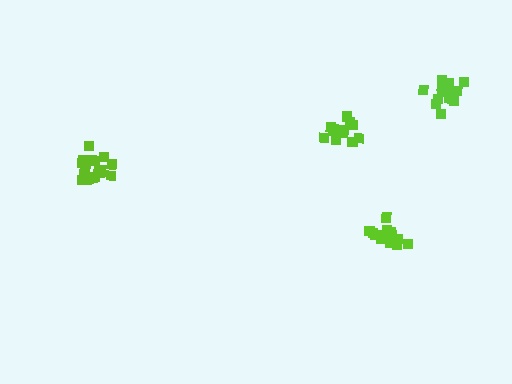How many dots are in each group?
Group 1: 18 dots, Group 2: 16 dots, Group 3: 14 dots, Group 4: 16 dots (64 total).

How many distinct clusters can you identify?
There are 4 distinct clusters.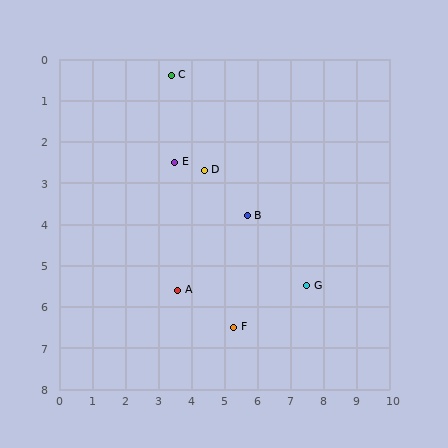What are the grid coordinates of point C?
Point C is at approximately (3.4, 0.4).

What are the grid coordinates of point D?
Point D is at approximately (4.4, 2.7).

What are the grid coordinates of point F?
Point F is at approximately (5.3, 6.5).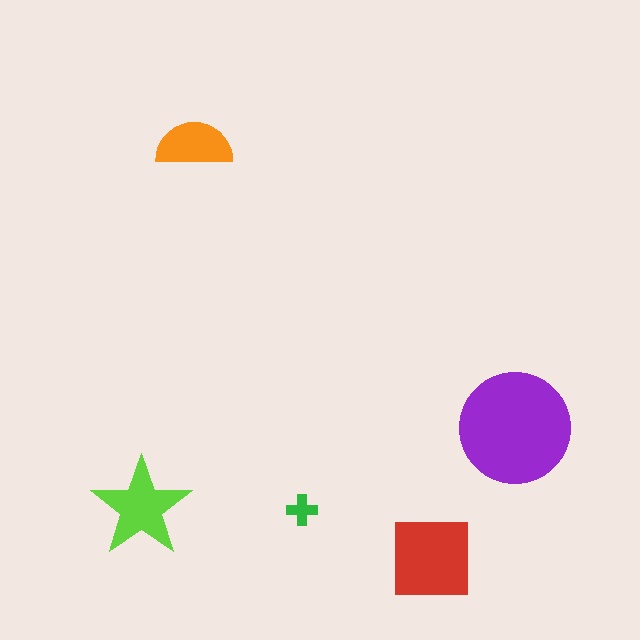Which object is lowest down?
The red square is bottommost.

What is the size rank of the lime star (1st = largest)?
3rd.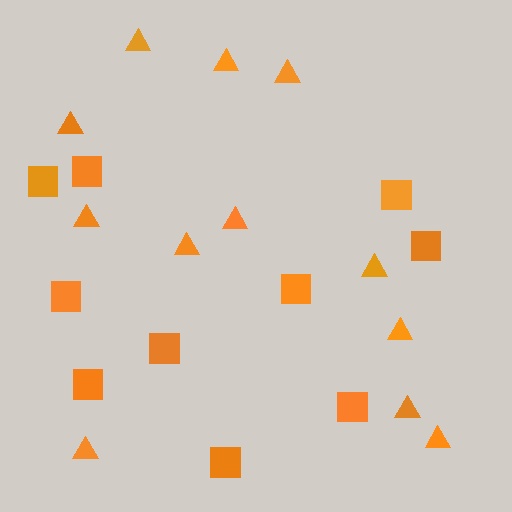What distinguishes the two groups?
There are 2 groups: one group of squares (10) and one group of triangles (12).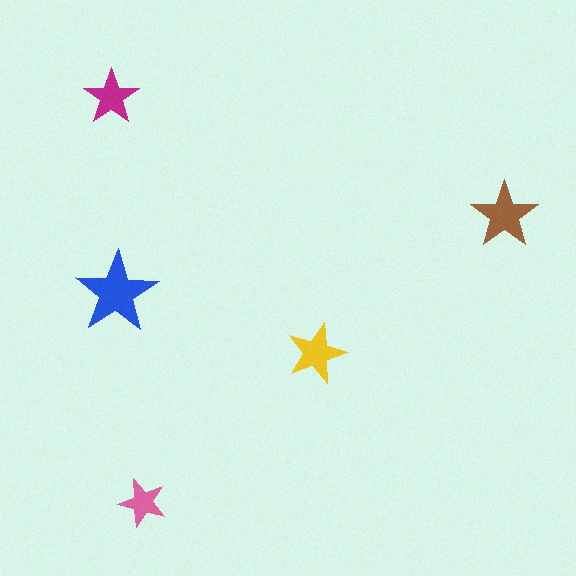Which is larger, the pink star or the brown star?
The brown one.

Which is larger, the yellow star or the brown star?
The brown one.